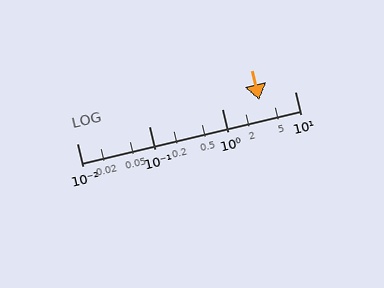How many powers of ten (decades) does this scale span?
The scale spans 3 decades, from 0.01 to 10.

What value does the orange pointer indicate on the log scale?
The pointer indicates approximately 3.2.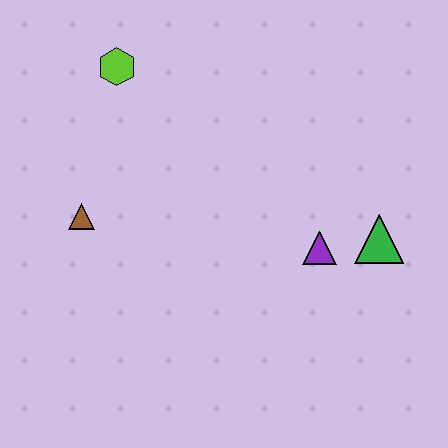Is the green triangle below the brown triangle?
Yes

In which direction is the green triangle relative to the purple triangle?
The green triangle is to the right of the purple triangle.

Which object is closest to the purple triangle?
The green triangle is closest to the purple triangle.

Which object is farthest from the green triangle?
The lime hexagon is farthest from the green triangle.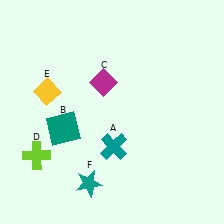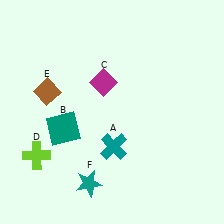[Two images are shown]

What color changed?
The diamond (E) changed from yellow in Image 1 to brown in Image 2.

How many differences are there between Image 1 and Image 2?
There is 1 difference between the two images.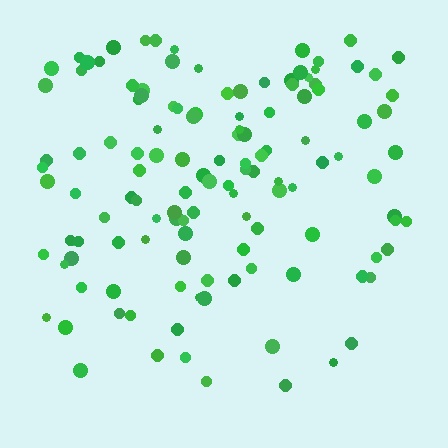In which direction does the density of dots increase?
From bottom to top, with the top side densest.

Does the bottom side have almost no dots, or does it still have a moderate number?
Still a moderate number, just noticeably fewer than the top.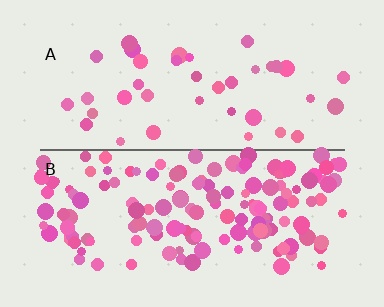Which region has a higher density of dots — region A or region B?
B (the bottom).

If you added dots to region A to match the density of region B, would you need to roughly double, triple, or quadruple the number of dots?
Approximately quadruple.